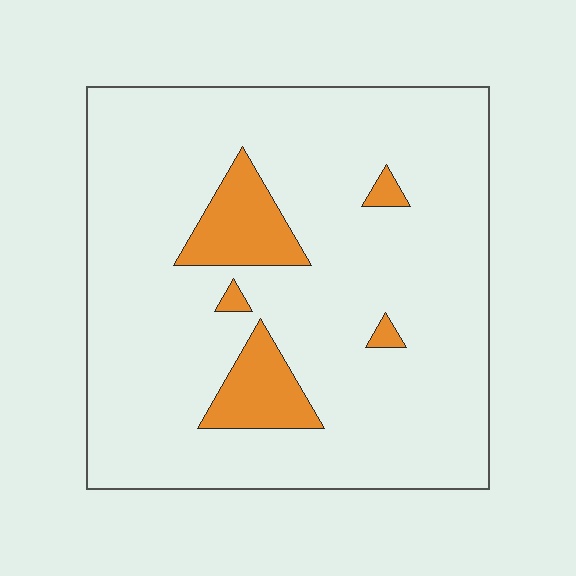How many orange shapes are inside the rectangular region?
5.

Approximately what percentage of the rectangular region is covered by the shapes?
Approximately 10%.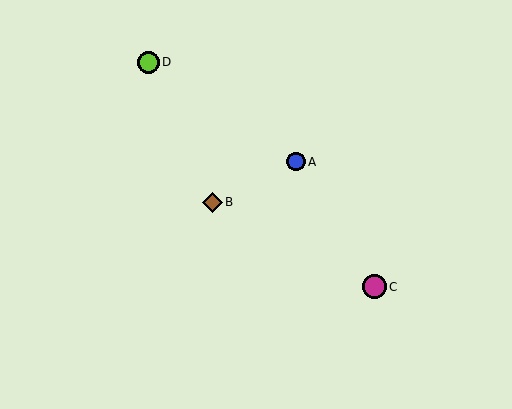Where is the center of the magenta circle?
The center of the magenta circle is at (374, 287).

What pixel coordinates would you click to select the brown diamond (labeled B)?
Click at (212, 202) to select the brown diamond B.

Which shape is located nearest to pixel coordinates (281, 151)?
The blue circle (labeled A) at (296, 162) is nearest to that location.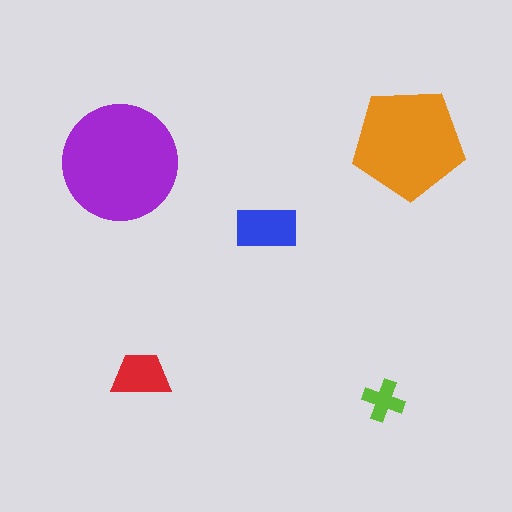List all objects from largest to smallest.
The purple circle, the orange pentagon, the blue rectangle, the red trapezoid, the lime cross.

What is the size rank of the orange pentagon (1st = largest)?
2nd.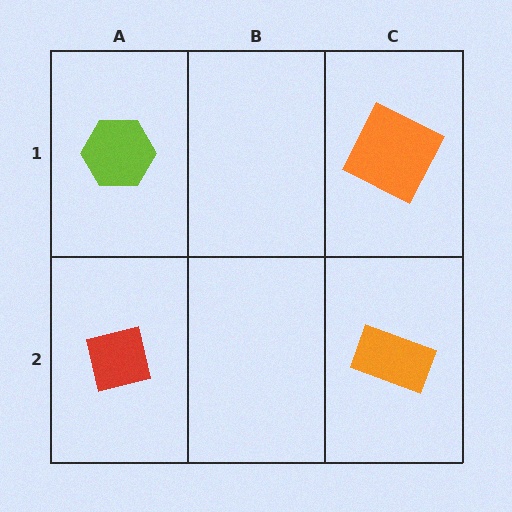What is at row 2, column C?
An orange rectangle.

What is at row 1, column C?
An orange square.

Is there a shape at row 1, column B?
No, that cell is empty.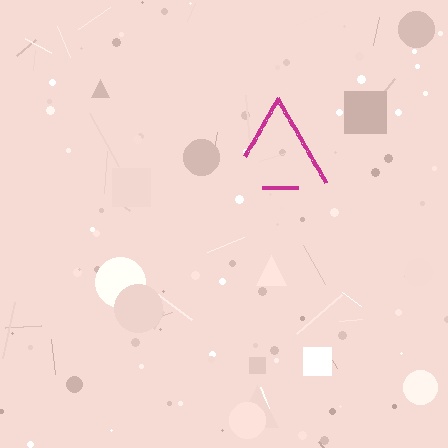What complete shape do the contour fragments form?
The contour fragments form a triangle.